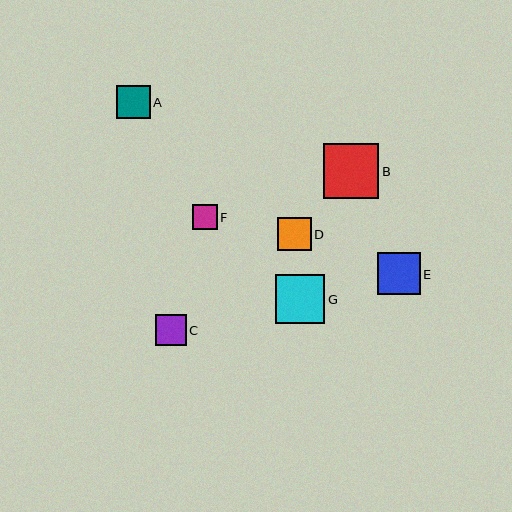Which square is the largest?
Square B is the largest with a size of approximately 55 pixels.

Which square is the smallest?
Square F is the smallest with a size of approximately 25 pixels.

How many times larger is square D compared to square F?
Square D is approximately 1.3 times the size of square F.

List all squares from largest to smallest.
From largest to smallest: B, G, E, D, A, C, F.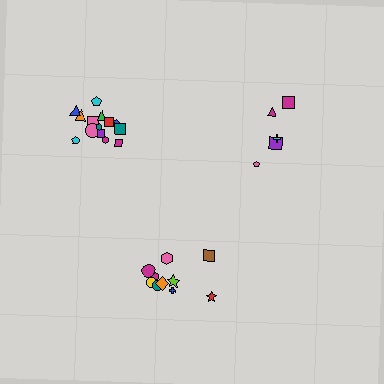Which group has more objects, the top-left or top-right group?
The top-left group.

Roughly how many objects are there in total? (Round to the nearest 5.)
Roughly 30 objects in total.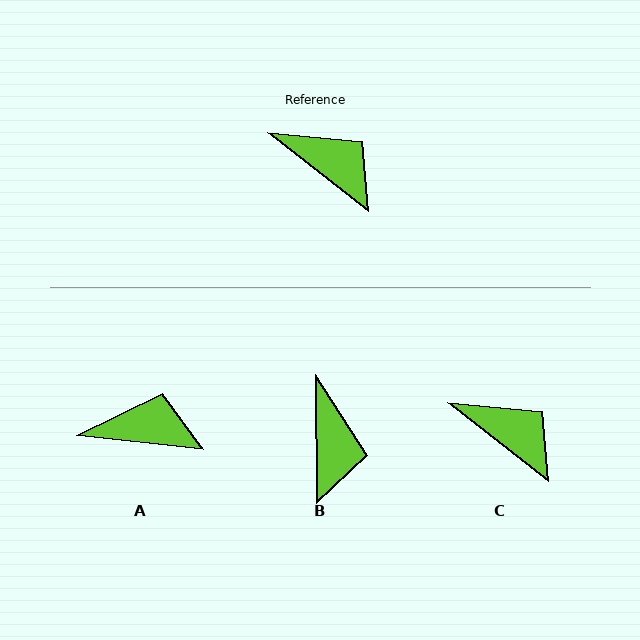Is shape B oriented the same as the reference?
No, it is off by about 52 degrees.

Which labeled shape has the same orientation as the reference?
C.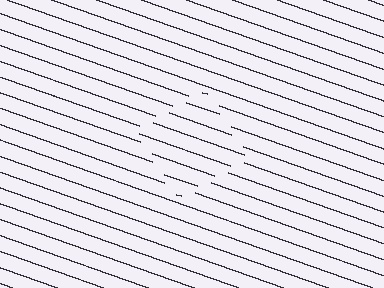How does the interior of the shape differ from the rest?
The interior of the shape contains the same grating, shifted by half a period — the contour is defined by the phase discontinuity where line-ends from the inner and outer gratings abut.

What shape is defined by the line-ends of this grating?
An illusory square. The interior of the shape contains the same grating, shifted by half a period — the contour is defined by the phase discontinuity where line-ends from the inner and outer gratings abut.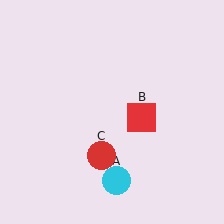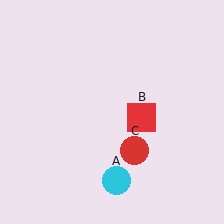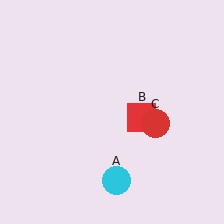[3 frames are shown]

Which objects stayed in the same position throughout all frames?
Cyan circle (object A) and red square (object B) remained stationary.